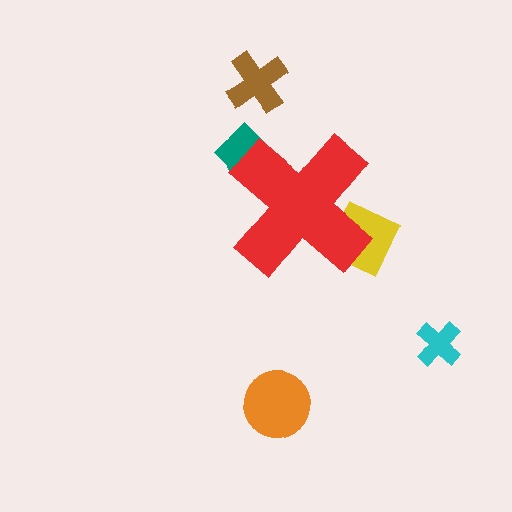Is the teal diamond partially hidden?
Yes, the teal diamond is partially hidden behind the red cross.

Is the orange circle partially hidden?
No, the orange circle is fully visible.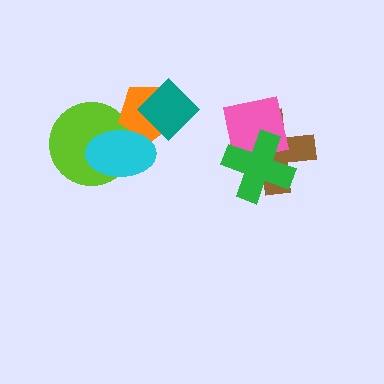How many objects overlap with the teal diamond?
1 object overlaps with the teal diamond.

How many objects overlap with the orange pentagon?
3 objects overlap with the orange pentagon.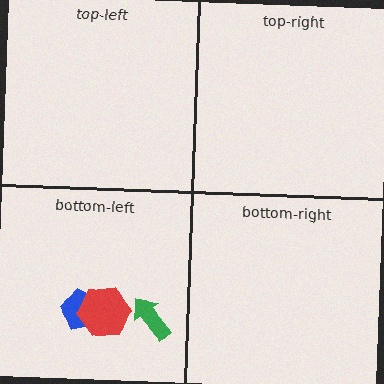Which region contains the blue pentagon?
The bottom-left region.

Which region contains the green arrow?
The bottom-left region.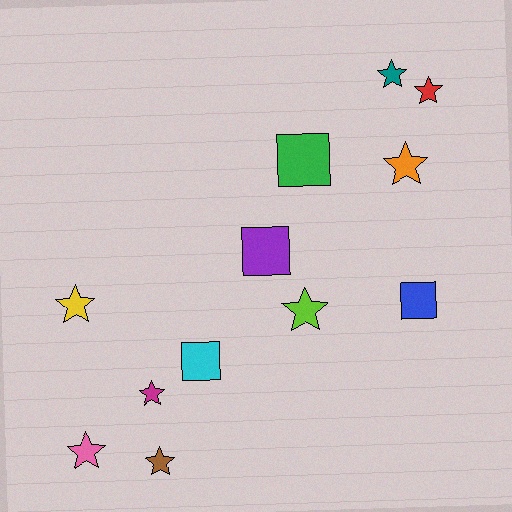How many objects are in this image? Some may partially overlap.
There are 12 objects.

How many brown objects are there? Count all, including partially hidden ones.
There is 1 brown object.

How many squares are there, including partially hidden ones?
There are 4 squares.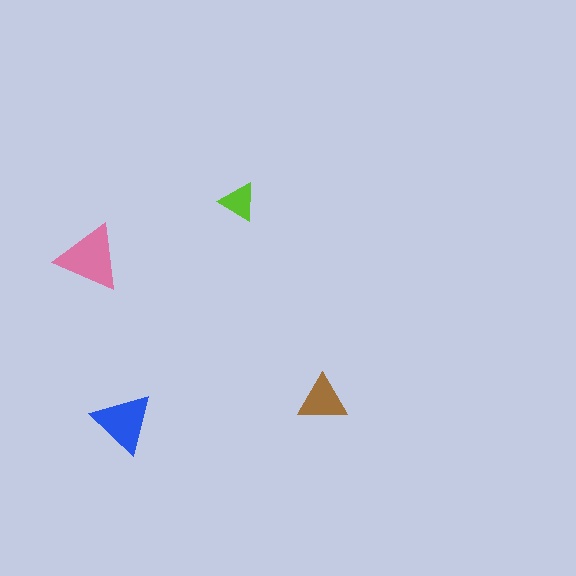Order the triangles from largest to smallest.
the pink one, the blue one, the brown one, the lime one.